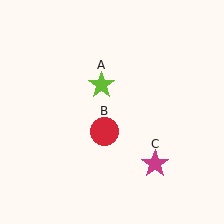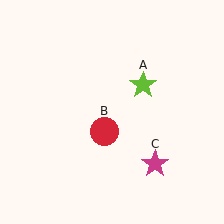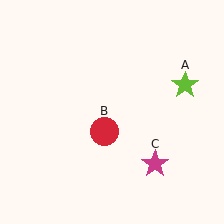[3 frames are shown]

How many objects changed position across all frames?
1 object changed position: lime star (object A).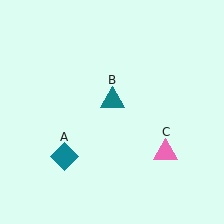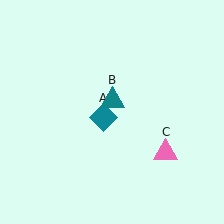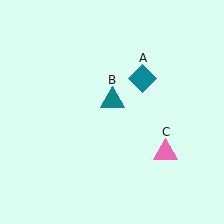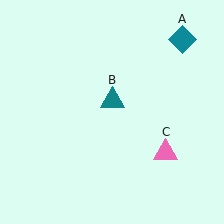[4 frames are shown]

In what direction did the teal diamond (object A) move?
The teal diamond (object A) moved up and to the right.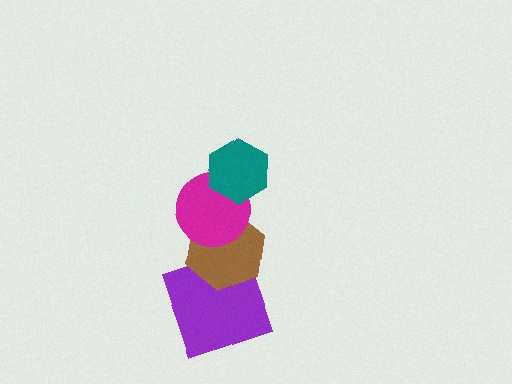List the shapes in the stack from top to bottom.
From top to bottom: the teal hexagon, the magenta circle, the brown hexagon, the purple square.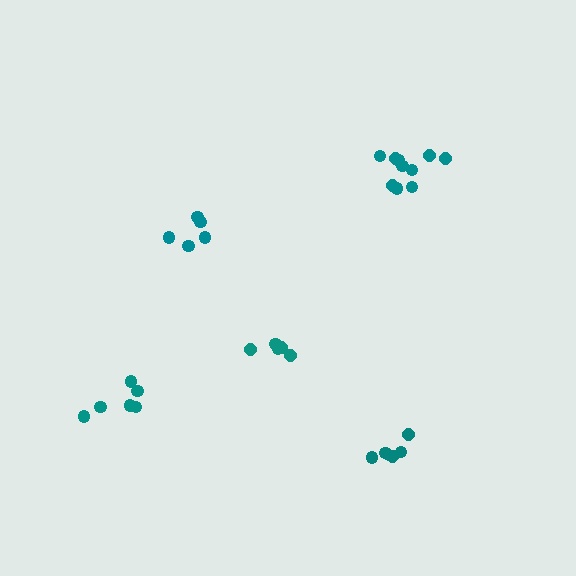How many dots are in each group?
Group 1: 5 dots, Group 2: 6 dots, Group 3: 10 dots, Group 4: 5 dots, Group 5: 6 dots (32 total).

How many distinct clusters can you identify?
There are 5 distinct clusters.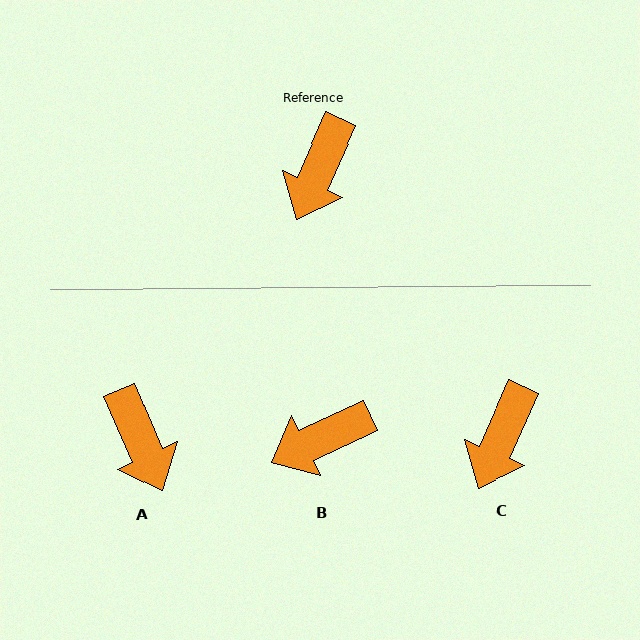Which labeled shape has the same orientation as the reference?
C.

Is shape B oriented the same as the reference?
No, it is off by about 40 degrees.